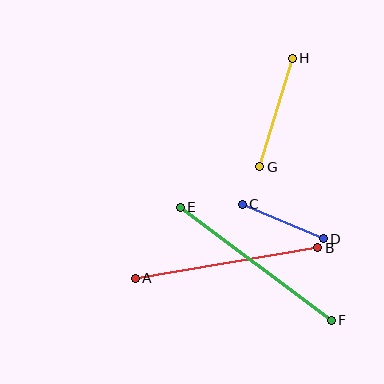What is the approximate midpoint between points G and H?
The midpoint is at approximately (276, 113) pixels.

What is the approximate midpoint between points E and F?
The midpoint is at approximately (256, 264) pixels.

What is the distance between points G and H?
The distance is approximately 113 pixels.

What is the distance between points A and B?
The distance is approximately 185 pixels.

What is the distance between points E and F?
The distance is approximately 189 pixels.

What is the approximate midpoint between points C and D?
The midpoint is at approximately (283, 222) pixels.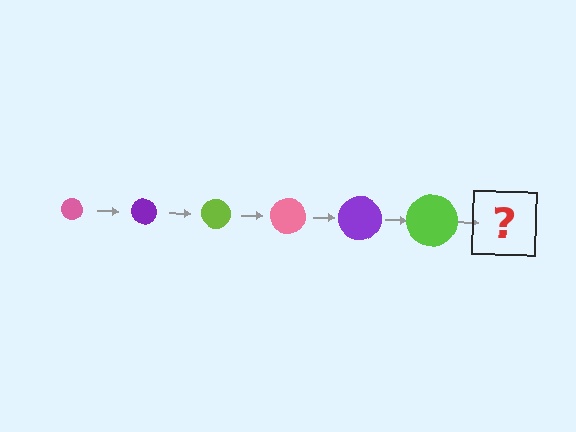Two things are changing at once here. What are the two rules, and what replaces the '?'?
The two rules are that the circle grows larger each step and the color cycles through pink, purple, and lime. The '?' should be a pink circle, larger than the previous one.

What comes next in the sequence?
The next element should be a pink circle, larger than the previous one.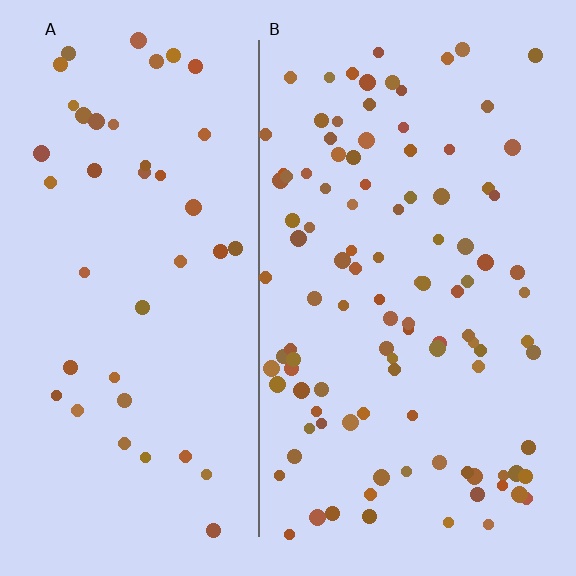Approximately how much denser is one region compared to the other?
Approximately 2.5× — region B over region A.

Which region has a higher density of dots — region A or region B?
B (the right).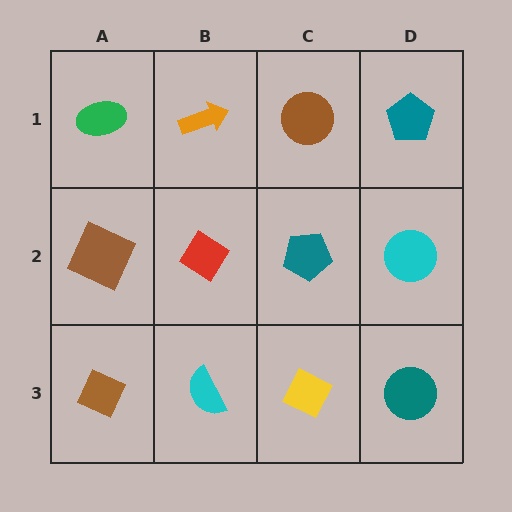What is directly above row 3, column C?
A teal pentagon.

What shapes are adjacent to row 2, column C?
A brown circle (row 1, column C), a yellow diamond (row 3, column C), a red diamond (row 2, column B), a cyan circle (row 2, column D).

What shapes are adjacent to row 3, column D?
A cyan circle (row 2, column D), a yellow diamond (row 3, column C).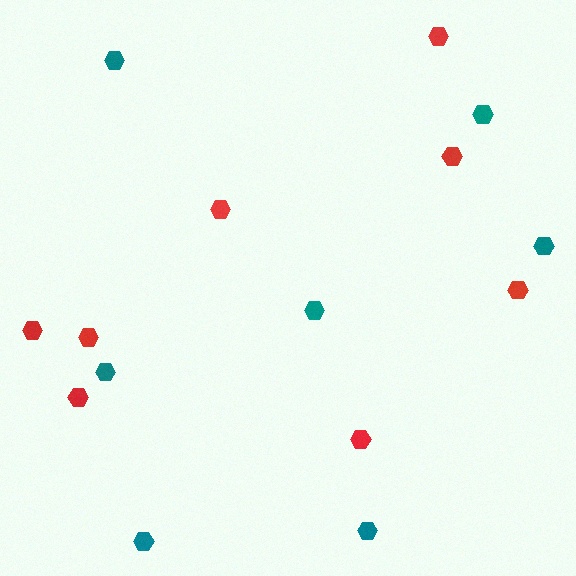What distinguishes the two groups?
There are 2 groups: one group of teal hexagons (7) and one group of red hexagons (8).